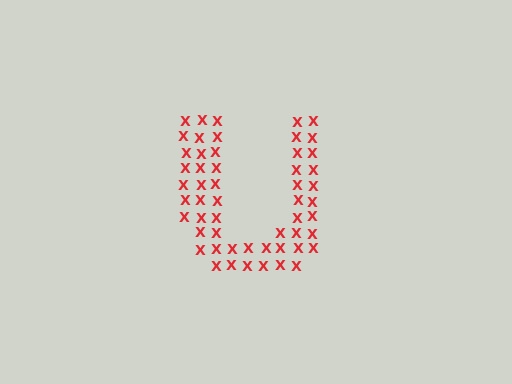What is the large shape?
The large shape is the letter U.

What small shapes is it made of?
It is made of small letter X's.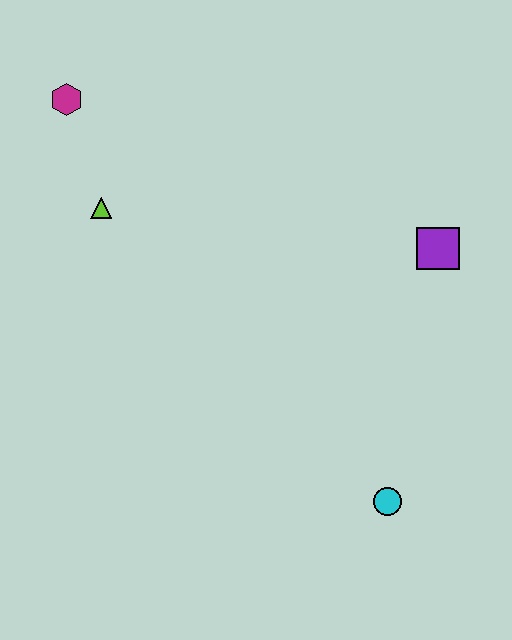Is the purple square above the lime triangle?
No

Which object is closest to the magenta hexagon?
The lime triangle is closest to the magenta hexagon.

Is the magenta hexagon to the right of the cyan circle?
No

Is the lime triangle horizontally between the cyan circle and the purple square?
No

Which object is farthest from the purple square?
The magenta hexagon is farthest from the purple square.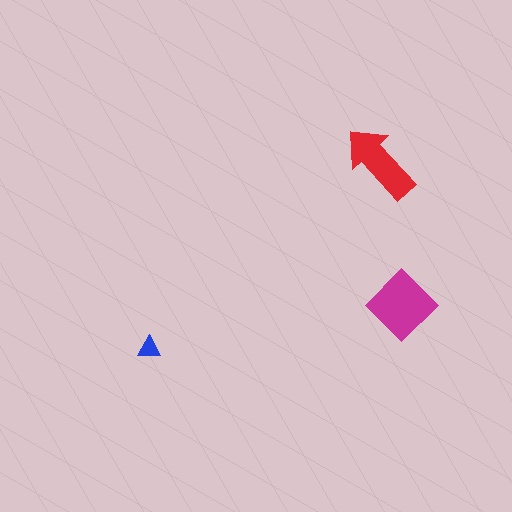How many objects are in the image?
There are 3 objects in the image.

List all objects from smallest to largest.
The blue triangle, the red arrow, the magenta diamond.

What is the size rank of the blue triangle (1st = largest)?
3rd.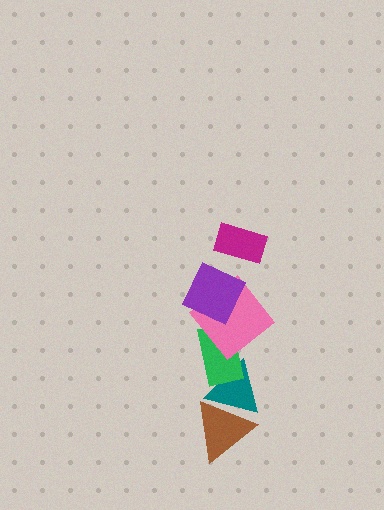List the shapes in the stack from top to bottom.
From top to bottom: the magenta rectangle, the purple square, the pink diamond, the green rectangle, the teal triangle, the brown triangle.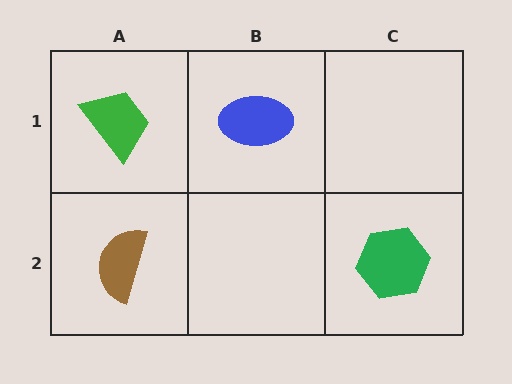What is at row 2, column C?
A green hexagon.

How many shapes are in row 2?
2 shapes.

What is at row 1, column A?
A green trapezoid.